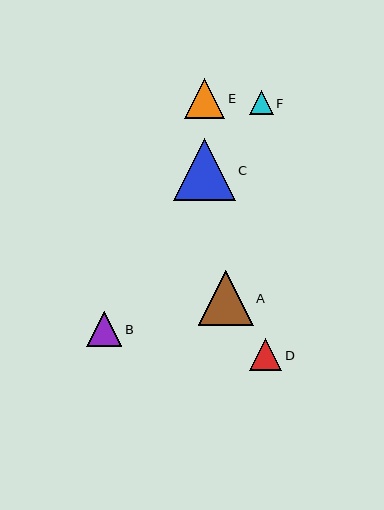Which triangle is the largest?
Triangle C is the largest with a size of approximately 62 pixels.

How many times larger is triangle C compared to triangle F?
Triangle C is approximately 2.6 times the size of triangle F.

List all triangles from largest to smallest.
From largest to smallest: C, A, E, B, D, F.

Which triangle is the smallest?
Triangle F is the smallest with a size of approximately 24 pixels.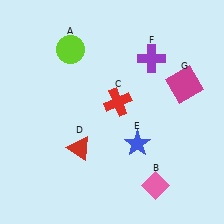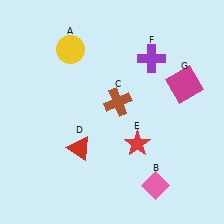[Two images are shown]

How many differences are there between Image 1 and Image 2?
There are 3 differences between the two images.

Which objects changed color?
A changed from lime to yellow. C changed from red to brown. E changed from blue to red.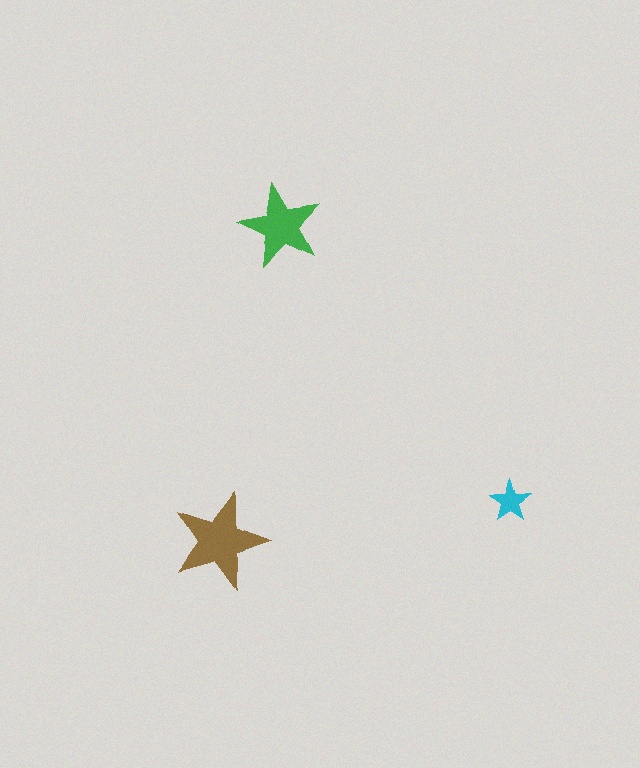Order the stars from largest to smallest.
the brown one, the green one, the cyan one.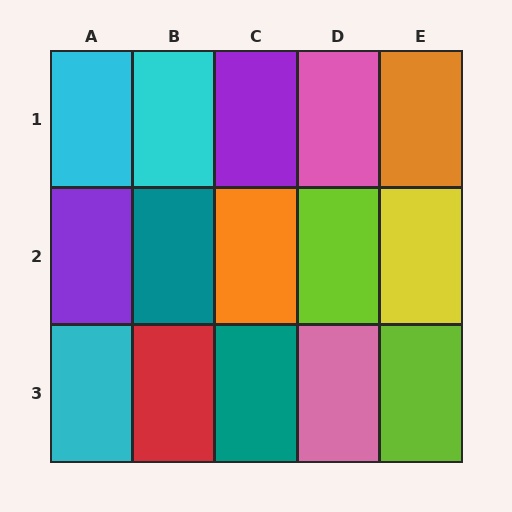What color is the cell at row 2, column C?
Orange.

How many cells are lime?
2 cells are lime.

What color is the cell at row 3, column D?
Pink.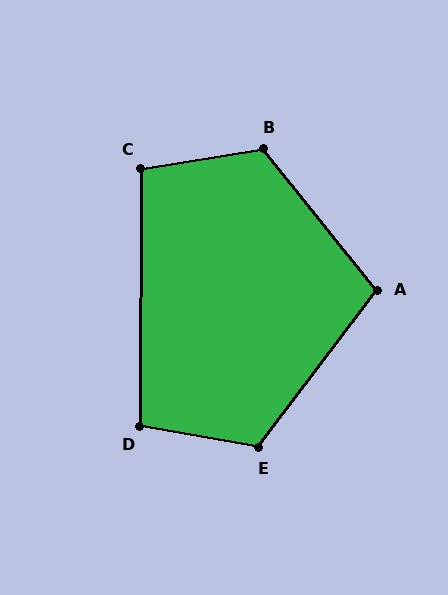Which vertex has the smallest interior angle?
C, at approximately 99 degrees.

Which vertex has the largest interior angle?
B, at approximately 120 degrees.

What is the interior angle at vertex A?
Approximately 104 degrees (obtuse).